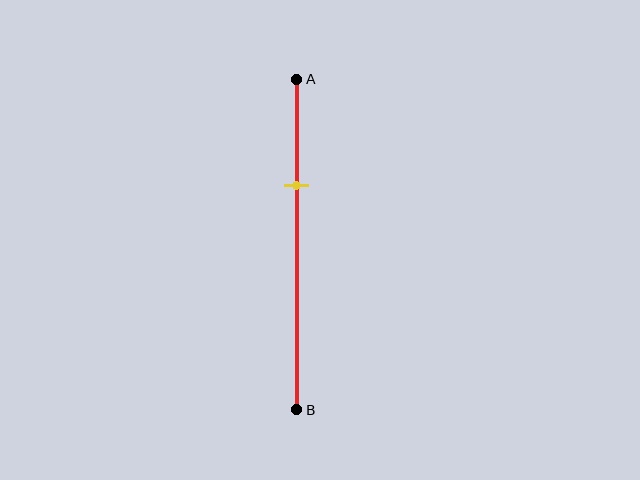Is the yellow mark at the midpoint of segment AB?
No, the mark is at about 30% from A, not at the 50% midpoint.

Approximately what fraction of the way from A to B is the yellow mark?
The yellow mark is approximately 30% of the way from A to B.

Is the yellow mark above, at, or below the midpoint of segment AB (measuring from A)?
The yellow mark is above the midpoint of segment AB.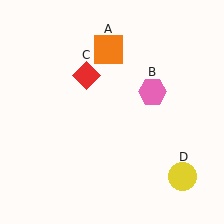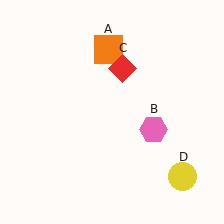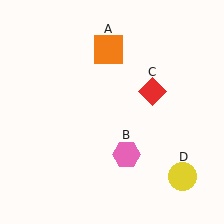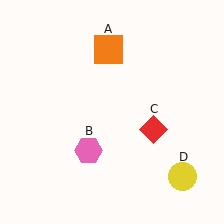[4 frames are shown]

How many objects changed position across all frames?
2 objects changed position: pink hexagon (object B), red diamond (object C).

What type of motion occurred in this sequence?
The pink hexagon (object B), red diamond (object C) rotated clockwise around the center of the scene.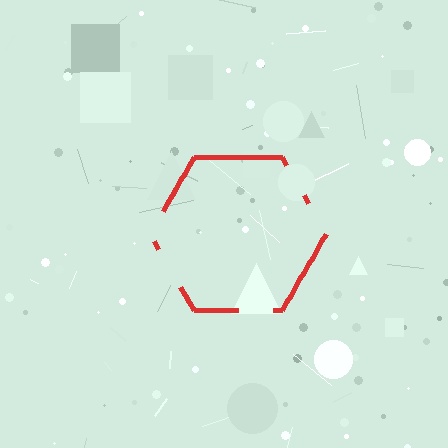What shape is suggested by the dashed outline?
The dashed outline suggests a hexagon.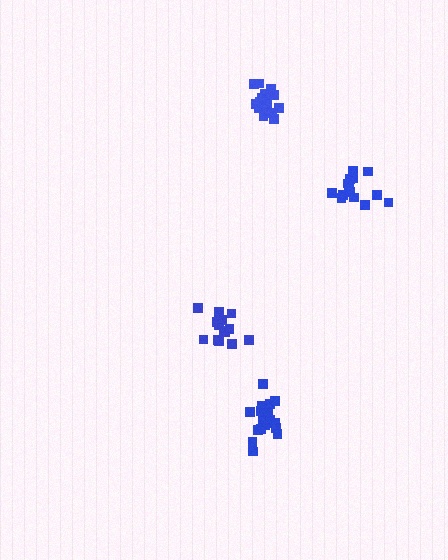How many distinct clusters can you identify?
There are 4 distinct clusters.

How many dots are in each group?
Group 1: 14 dots, Group 2: 17 dots, Group 3: 18 dots, Group 4: 15 dots (64 total).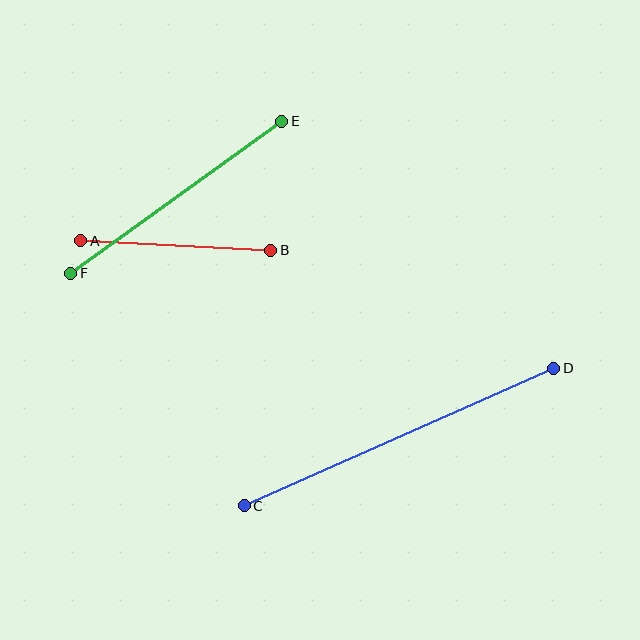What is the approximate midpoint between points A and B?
The midpoint is at approximately (176, 246) pixels.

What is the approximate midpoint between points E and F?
The midpoint is at approximately (176, 197) pixels.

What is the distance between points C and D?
The distance is approximately 339 pixels.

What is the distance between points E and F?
The distance is approximately 260 pixels.